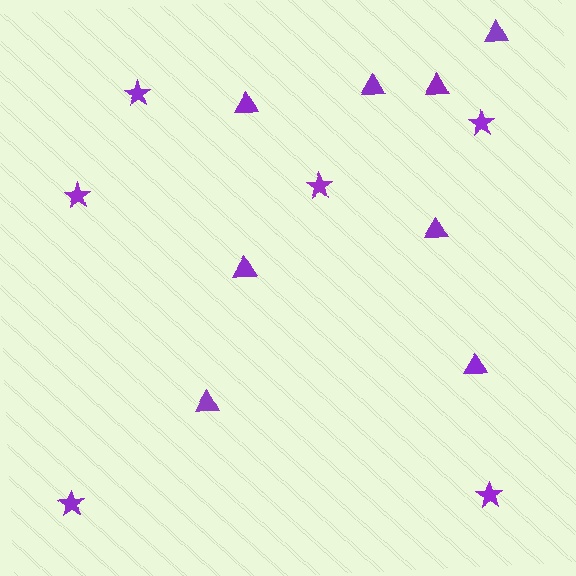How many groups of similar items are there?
There are 2 groups: one group of triangles (8) and one group of stars (6).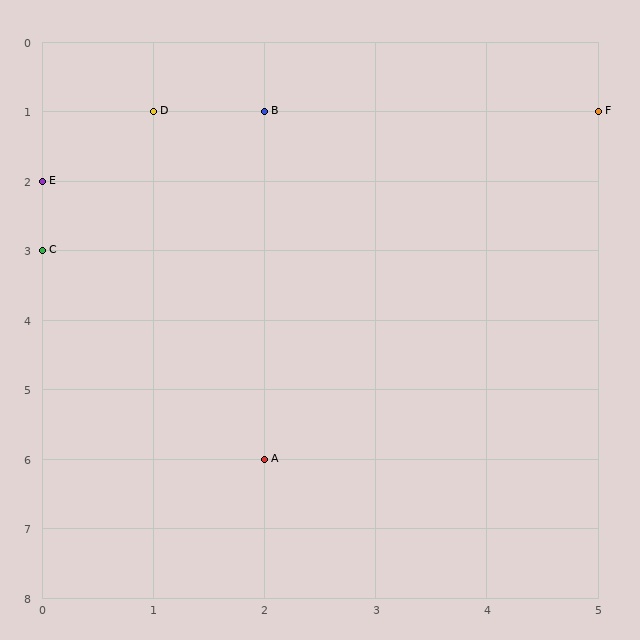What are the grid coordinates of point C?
Point C is at grid coordinates (0, 3).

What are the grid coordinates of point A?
Point A is at grid coordinates (2, 6).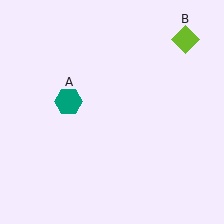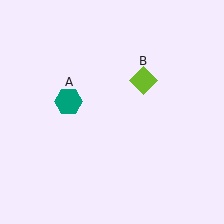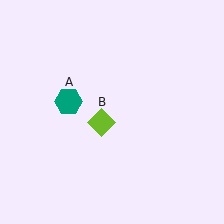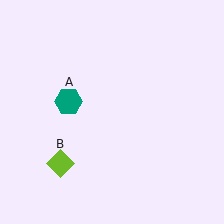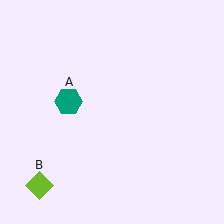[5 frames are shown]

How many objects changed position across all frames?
1 object changed position: lime diamond (object B).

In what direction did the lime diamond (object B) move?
The lime diamond (object B) moved down and to the left.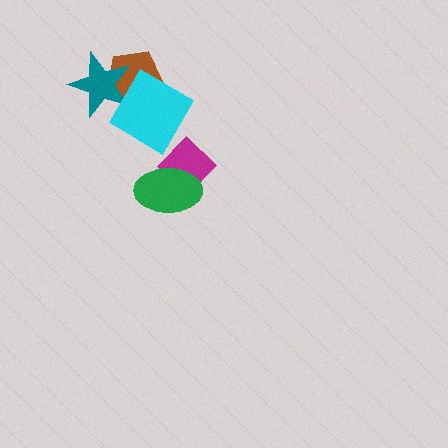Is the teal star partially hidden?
Yes, it is partially covered by another shape.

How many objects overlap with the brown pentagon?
2 objects overlap with the brown pentagon.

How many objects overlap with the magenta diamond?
2 objects overlap with the magenta diamond.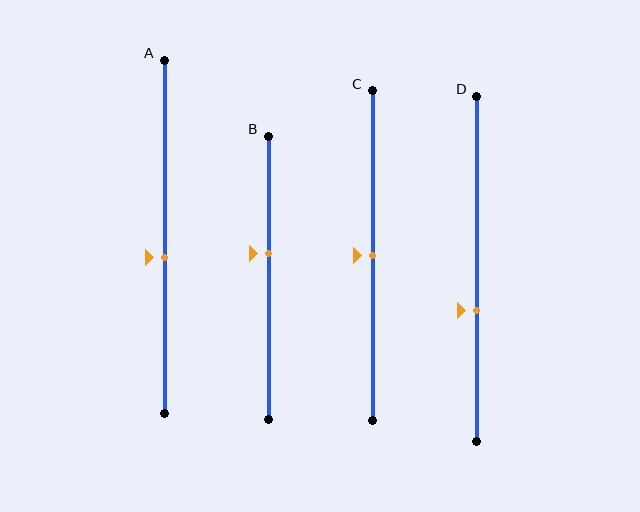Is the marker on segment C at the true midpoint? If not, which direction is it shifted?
Yes, the marker on segment C is at the true midpoint.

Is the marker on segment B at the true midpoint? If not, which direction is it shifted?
No, the marker on segment B is shifted upward by about 9% of the segment length.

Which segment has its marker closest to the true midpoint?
Segment C has its marker closest to the true midpoint.